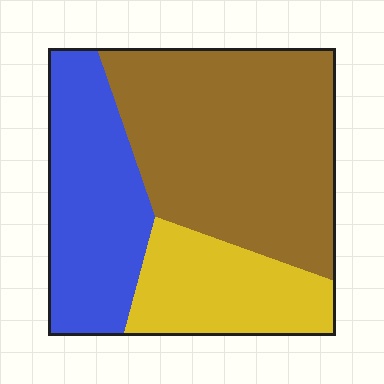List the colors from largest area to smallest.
From largest to smallest: brown, blue, yellow.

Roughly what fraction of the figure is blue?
Blue covers 29% of the figure.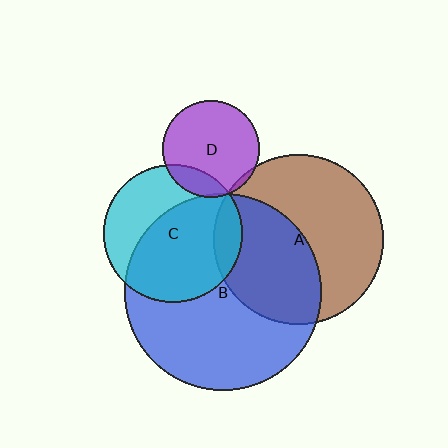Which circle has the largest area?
Circle B (blue).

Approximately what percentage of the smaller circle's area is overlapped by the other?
Approximately 5%.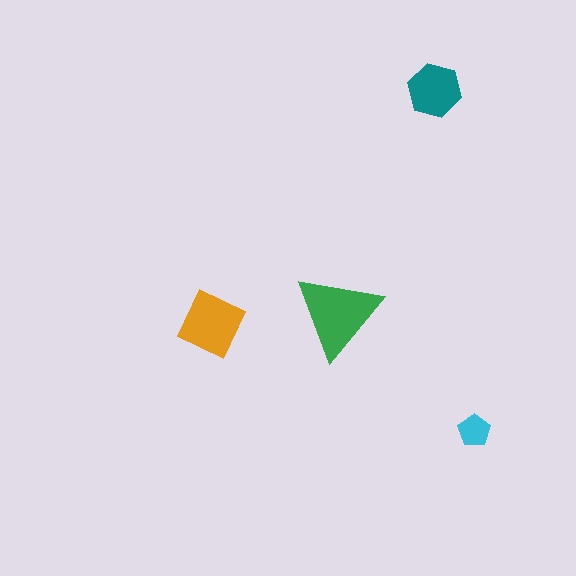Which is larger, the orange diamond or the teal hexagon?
The orange diamond.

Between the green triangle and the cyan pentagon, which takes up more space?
The green triangle.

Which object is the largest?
The green triangle.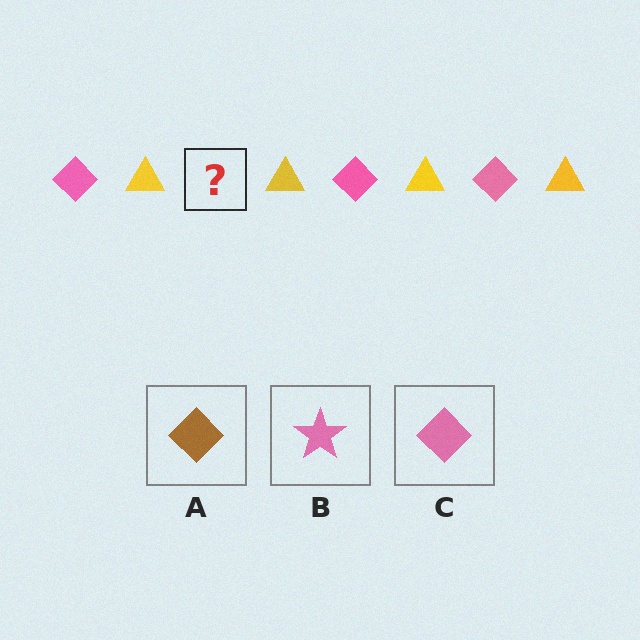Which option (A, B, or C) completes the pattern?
C.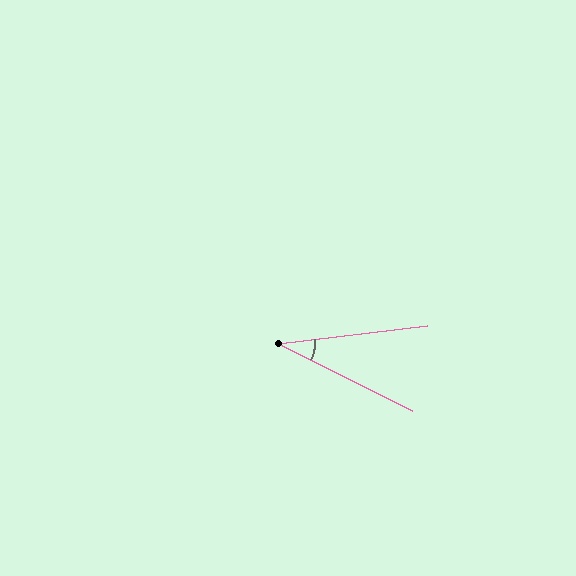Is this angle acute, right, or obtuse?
It is acute.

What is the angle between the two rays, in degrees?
Approximately 33 degrees.